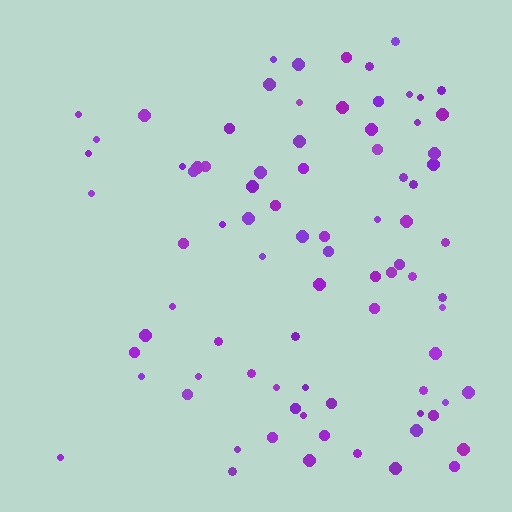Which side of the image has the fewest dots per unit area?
The left.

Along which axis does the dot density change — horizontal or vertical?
Horizontal.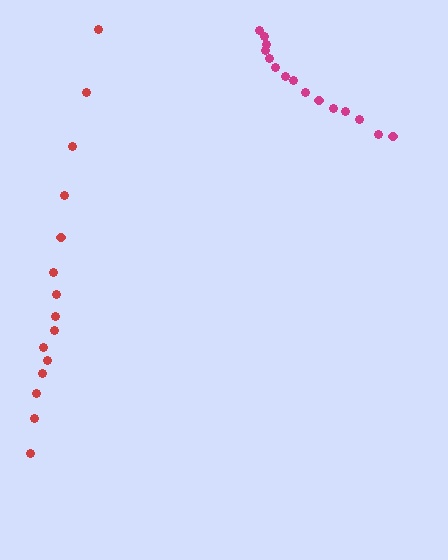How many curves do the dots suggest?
There are 2 distinct paths.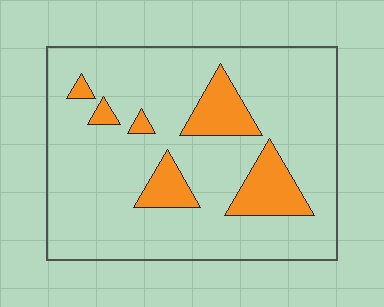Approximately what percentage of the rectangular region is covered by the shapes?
Approximately 15%.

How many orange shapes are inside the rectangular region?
6.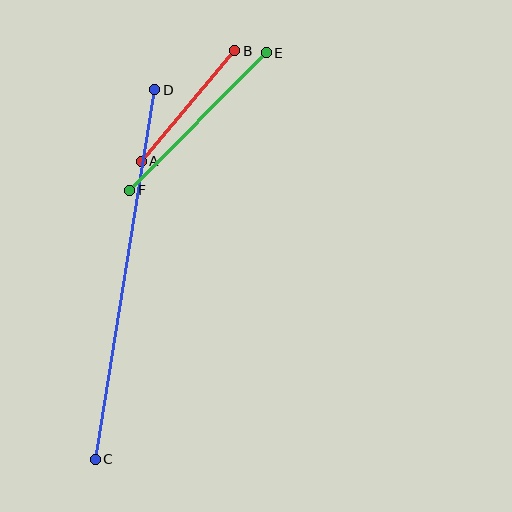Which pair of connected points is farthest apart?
Points C and D are farthest apart.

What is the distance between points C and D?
The distance is approximately 374 pixels.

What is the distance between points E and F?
The distance is approximately 194 pixels.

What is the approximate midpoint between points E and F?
The midpoint is at approximately (198, 121) pixels.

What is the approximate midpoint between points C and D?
The midpoint is at approximately (125, 275) pixels.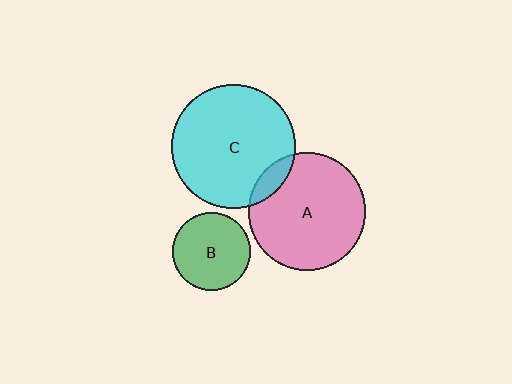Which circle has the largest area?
Circle C (cyan).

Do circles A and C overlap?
Yes.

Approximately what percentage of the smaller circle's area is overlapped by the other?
Approximately 10%.